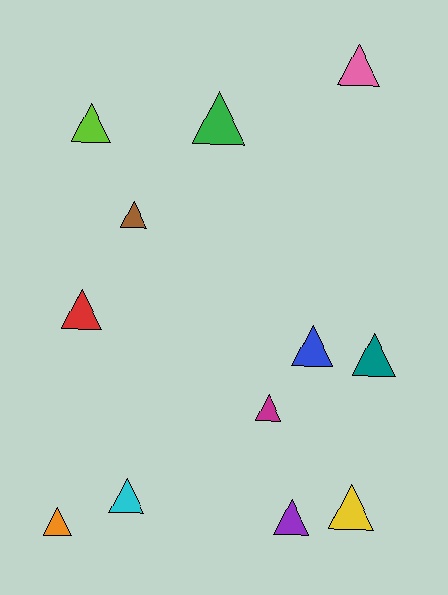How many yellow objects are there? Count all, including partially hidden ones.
There is 1 yellow object.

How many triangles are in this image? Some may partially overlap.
There are 12 triangles.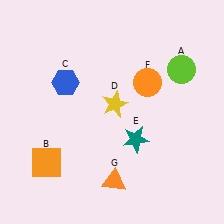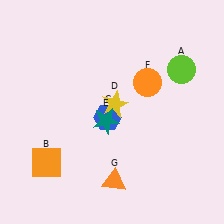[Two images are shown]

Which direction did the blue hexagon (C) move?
The blue hexagon (C) moved right.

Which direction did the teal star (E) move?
The teal star (E) moved left.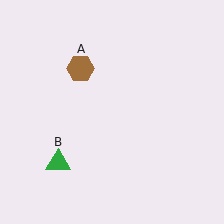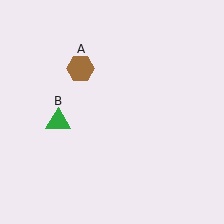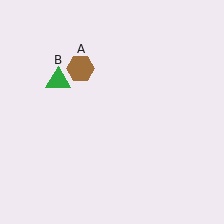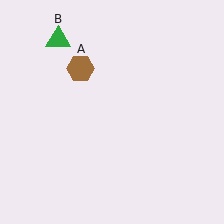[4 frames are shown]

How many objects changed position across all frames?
1 object changed position: green triangle (object B).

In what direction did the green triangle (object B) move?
The green triangle (object B) moved up.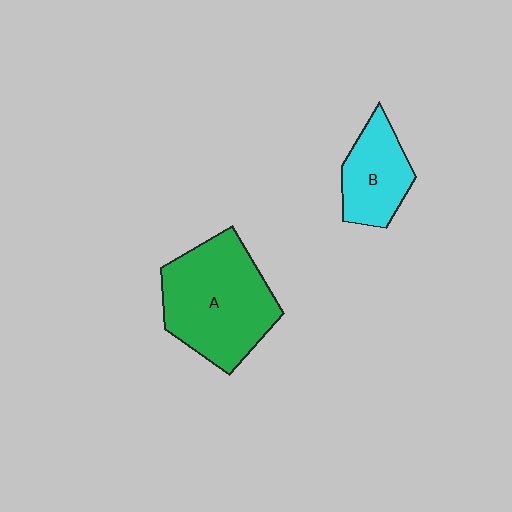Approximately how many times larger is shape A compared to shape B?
Approximately 1.9 times.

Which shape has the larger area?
Shape A (green).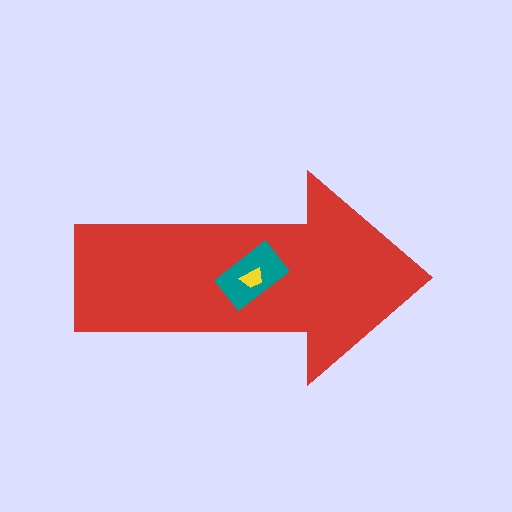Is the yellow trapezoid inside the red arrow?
Yes.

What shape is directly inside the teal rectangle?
The yellow trapezoid.